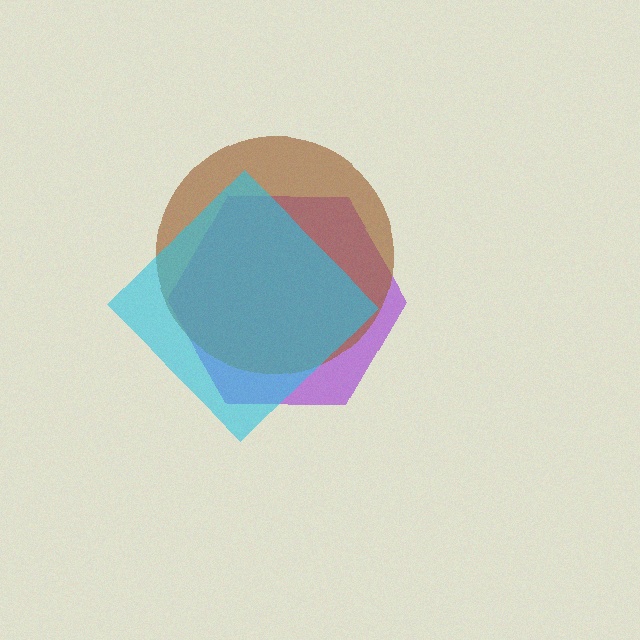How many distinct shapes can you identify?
There are 3 distinct shapes: a purple hexagon, a brown circle, a cyan diamond.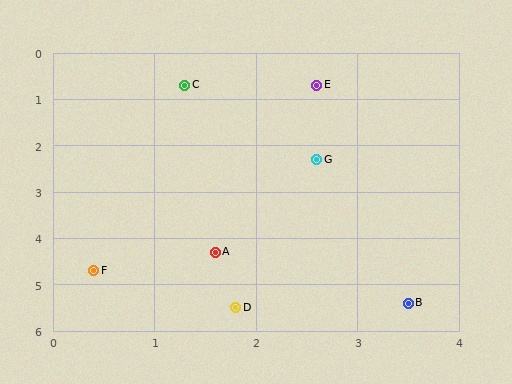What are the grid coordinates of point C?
Point C is at approximately (1.3, 0.7).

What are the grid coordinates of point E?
Point E is at approximately (2.6, 0.7).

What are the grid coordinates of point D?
Point D is at approximately (1.8, 5.5).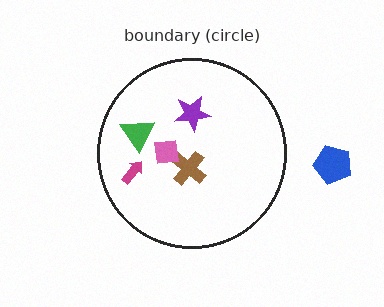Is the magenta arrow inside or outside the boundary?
Inside.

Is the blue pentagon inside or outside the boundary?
Outside.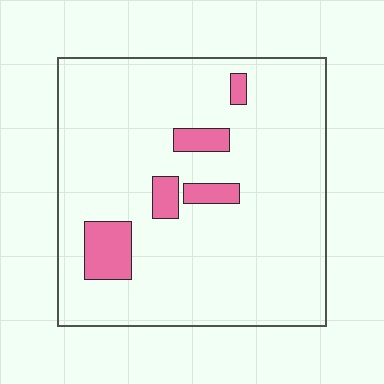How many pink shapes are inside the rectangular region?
5.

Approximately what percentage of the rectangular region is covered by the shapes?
Approximately 10%.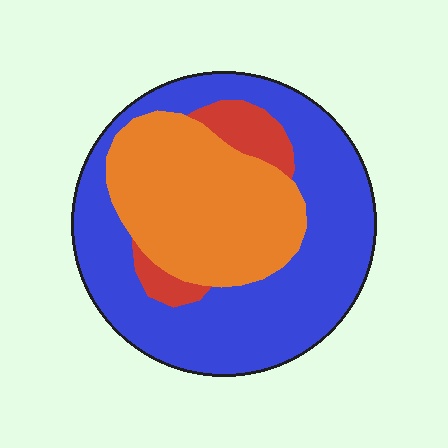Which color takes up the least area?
Red, at roughly 10%.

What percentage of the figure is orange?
Orange covers 34% of the figure.